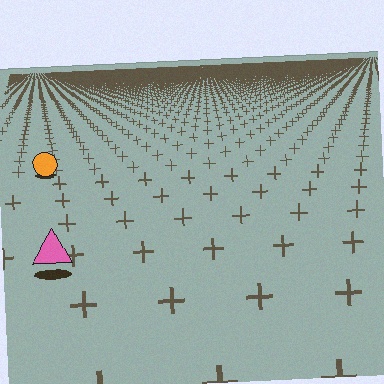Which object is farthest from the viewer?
The orange circle is farthest from the viewer. It appears smaller and the ground texture around it is denser.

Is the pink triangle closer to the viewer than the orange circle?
Yes. The pink triangle is closer — you can tell from the texture gradient: the ground texture is coarser near it.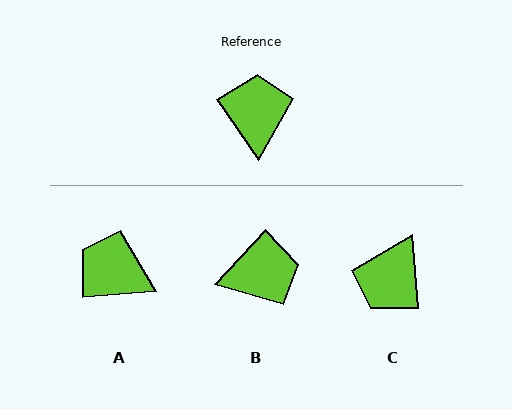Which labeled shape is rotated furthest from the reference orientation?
C, about 150 degrees away.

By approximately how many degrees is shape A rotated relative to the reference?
Approximately 59 degrees counter-clockwise.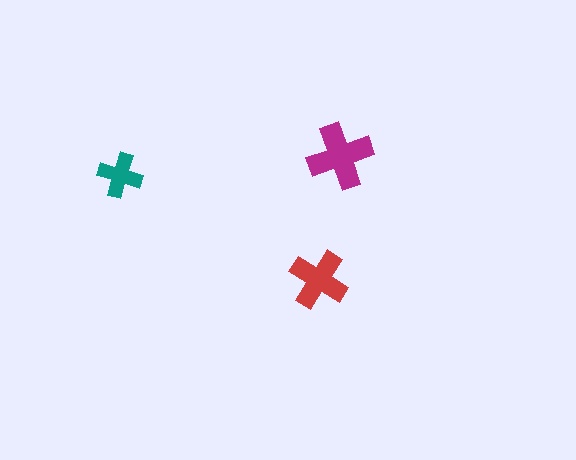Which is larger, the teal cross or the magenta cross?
The magenta one.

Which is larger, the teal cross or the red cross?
The red one.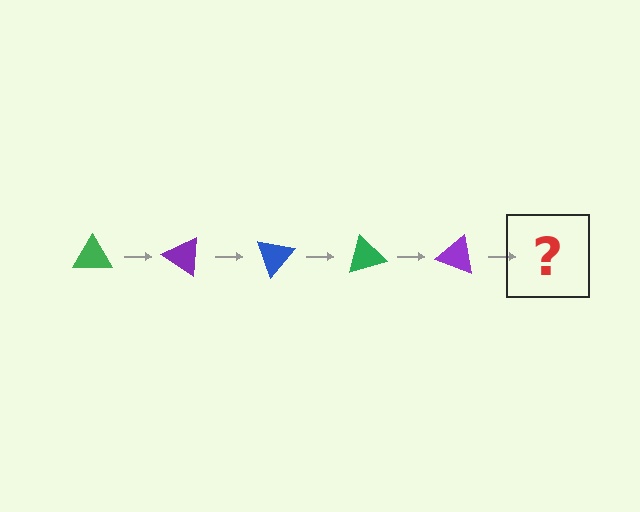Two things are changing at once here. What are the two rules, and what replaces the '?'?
The two rules are that it rotates 35 degrees each step and the color cycles through green, purple, and blue. The '?' should be a blue triangle, rotated 175 degrees from the start.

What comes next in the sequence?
The next element should be a blue triangle, rotated 175 degrees from the start.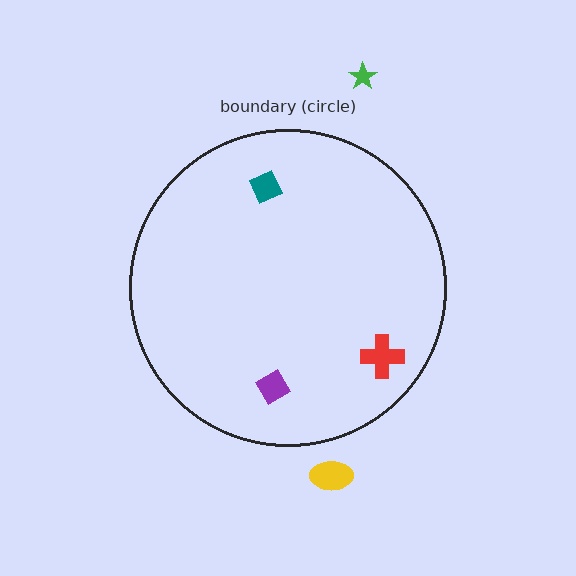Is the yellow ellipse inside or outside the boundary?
Outside.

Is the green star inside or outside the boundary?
Outside.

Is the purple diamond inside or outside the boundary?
Inside.